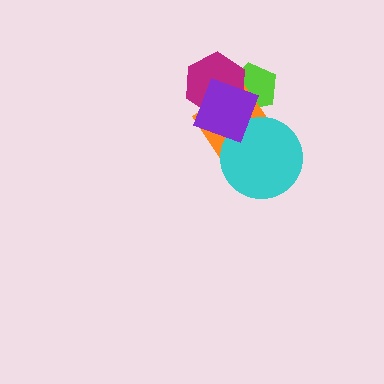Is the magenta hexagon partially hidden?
Yes, it is partially covered by another shape.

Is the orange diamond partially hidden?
Yes, it is partially covered by another shape.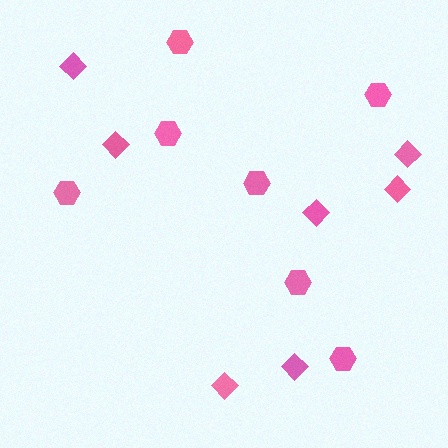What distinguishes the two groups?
There are 2 groups: one group of diamonds (7) and one group of hexagons (7).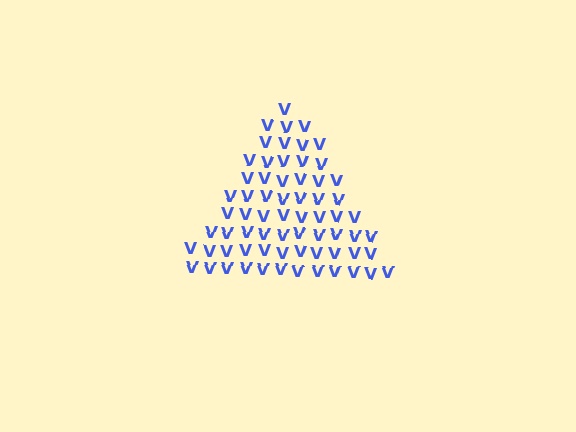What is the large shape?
The large shape is a triangle.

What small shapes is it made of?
It is made of small letter V's.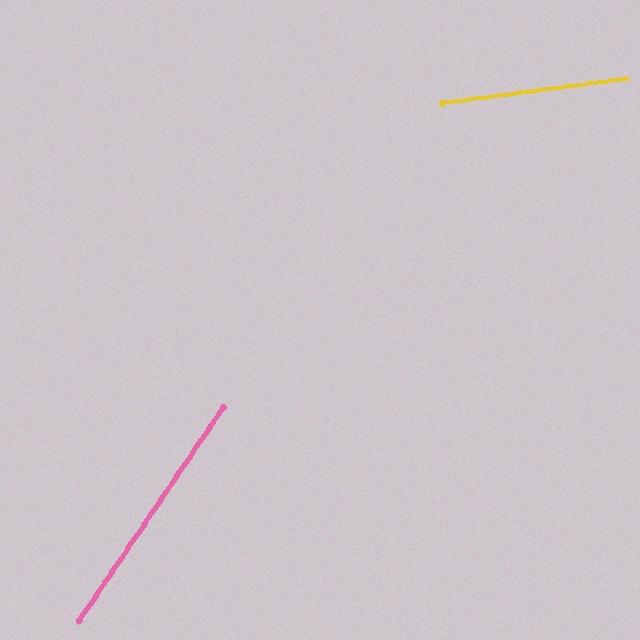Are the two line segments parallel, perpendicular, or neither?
Neither parallel nor perpendicular — they differ by about 48°.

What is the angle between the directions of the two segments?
Approximately 48 degrees.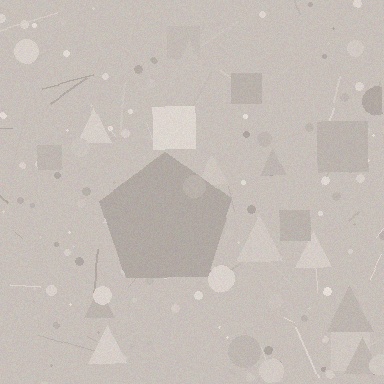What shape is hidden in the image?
A pentagon is hidden in the image.